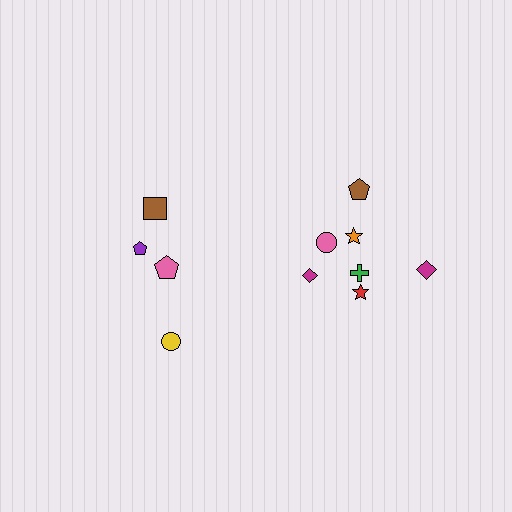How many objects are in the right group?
There are 7 objects.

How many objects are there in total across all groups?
There are 11 objects.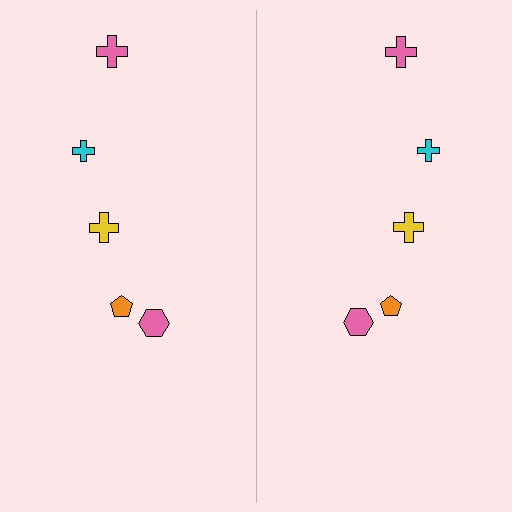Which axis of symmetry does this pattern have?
The pattern has a vertical axis of symmetry running through the center of the image.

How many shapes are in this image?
There are 10 shapes in this image.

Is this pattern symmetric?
Yes, this pattern has bilateral (reflection) symmetry.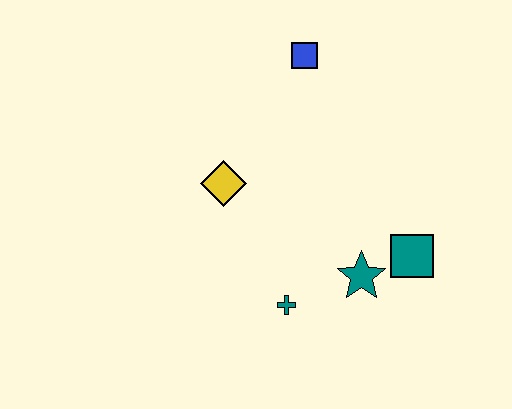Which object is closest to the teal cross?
The teal star is closest to the teal cross.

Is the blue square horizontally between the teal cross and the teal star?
Yes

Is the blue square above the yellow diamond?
Yes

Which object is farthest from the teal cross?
The blue square is farthest from the teal cross.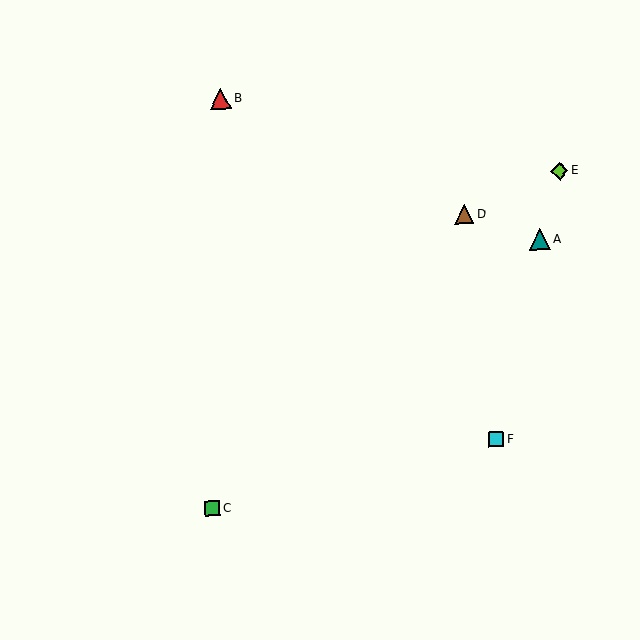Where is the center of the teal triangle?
The center of the teal triangle is at (540, 240).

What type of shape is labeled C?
Shape C is a green square.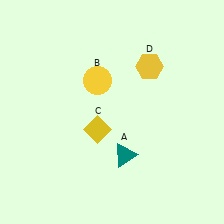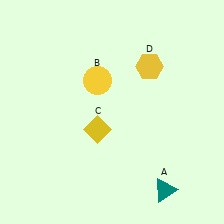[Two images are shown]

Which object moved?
The teal triangle (A) moved right.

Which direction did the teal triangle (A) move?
The teal triangle (A) moved right.